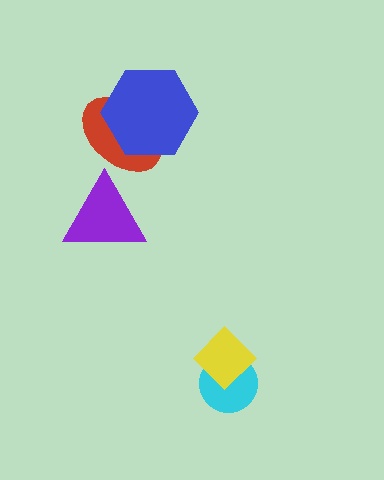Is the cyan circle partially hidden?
Yes, it is partially covered by another shape.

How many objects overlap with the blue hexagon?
1 object overlaps with the blue hexagon.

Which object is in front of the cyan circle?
The yellow diamond is in front of the cyan circle.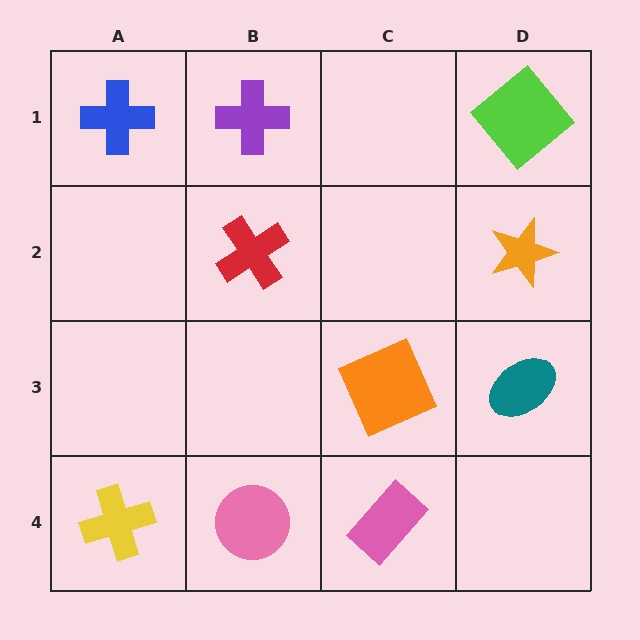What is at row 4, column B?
A pink circle.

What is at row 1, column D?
A lime diamond.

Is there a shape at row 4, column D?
No, that cell is empty.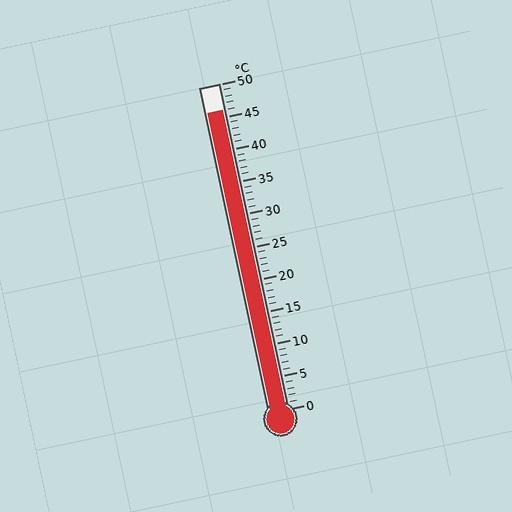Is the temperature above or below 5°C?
The temperature is above 5°C.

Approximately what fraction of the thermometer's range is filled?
The thermometer is filled to approximately 90% of its range.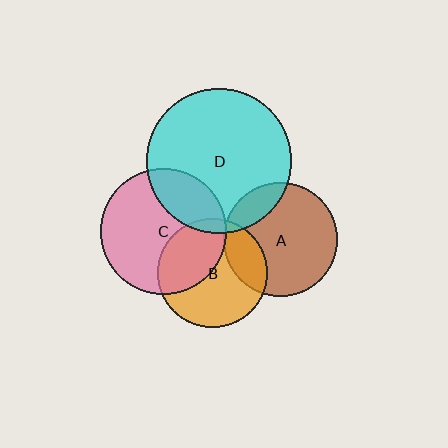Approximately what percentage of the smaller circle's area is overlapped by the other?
Approximately 5%.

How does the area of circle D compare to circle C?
Approximately 1.3 times.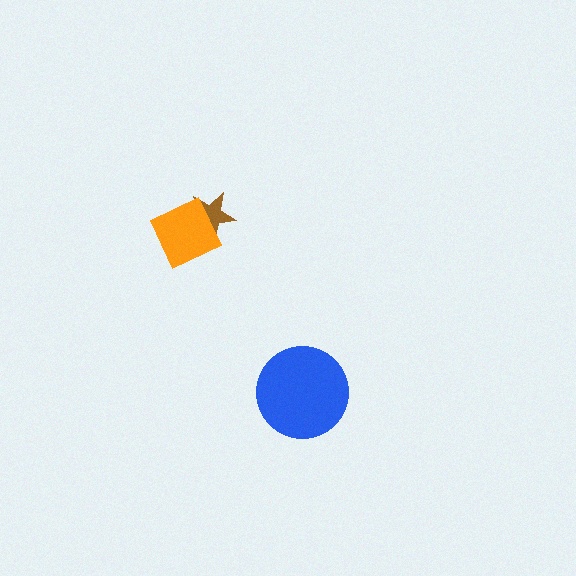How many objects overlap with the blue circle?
0 objects overlap with the blue circle.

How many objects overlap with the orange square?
1 object overlaps with the orange square.